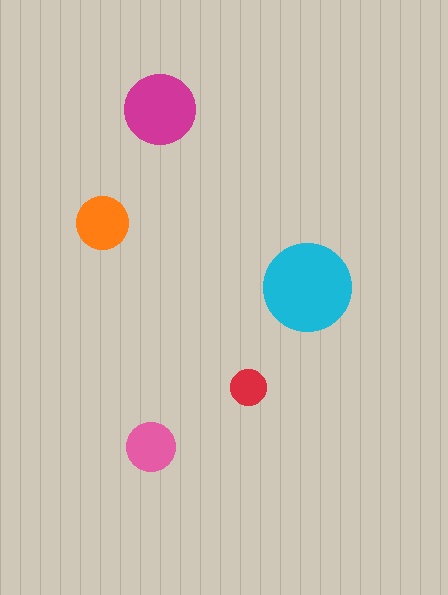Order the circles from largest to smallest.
the cyan one, the magenta one, the orange one, the pink one, the red one.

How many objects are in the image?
There are 5 objects in the image.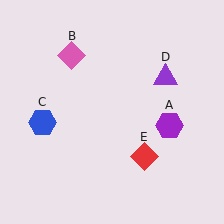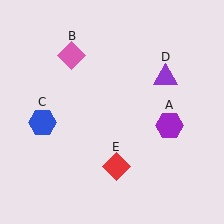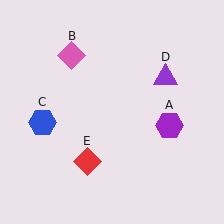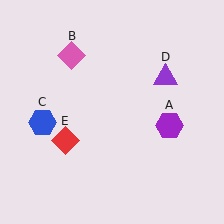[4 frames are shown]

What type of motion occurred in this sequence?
The red diamond (object E) rotated clockwise around the center of the scene.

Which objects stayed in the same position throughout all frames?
Purple hexagon (object A) and pink diamond (object B) and blue hexagon (object C) and purple triangle (object D) remained stationary.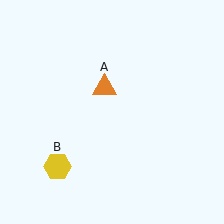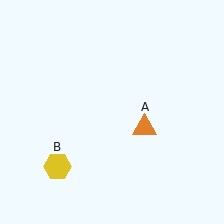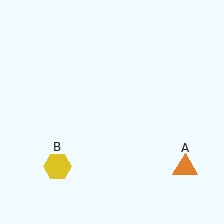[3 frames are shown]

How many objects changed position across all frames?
1 object changed position: orange triangle (object A).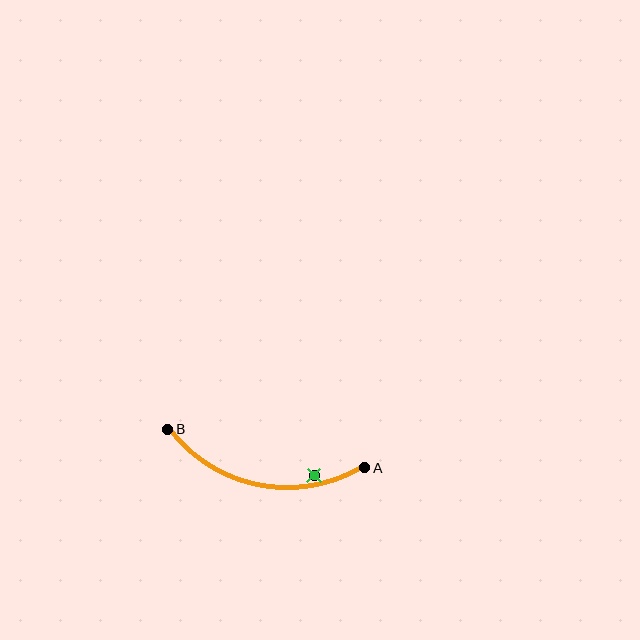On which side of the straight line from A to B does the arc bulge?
The arc bulges below the straight line connecting A and B.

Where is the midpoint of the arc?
The arc midpoint is the point on the curve farthest from the straight line joining A and B. It sits below that line.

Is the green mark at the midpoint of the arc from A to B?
No — the green mark does not lie on the arc at all. It sits slightly inside the curve.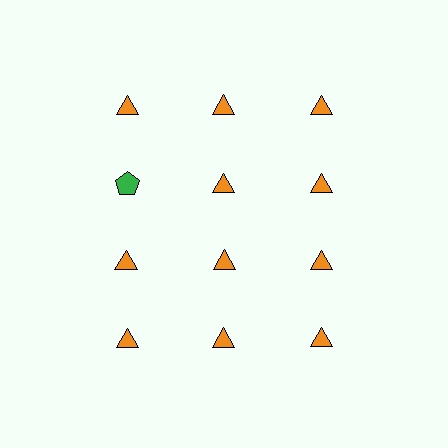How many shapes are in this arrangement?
There are 12 shapes arranged in a grid pattern.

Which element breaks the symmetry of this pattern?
The green pentagon in the second row, leftmost column breaks the symmetry. All other shapes are orange triangles.